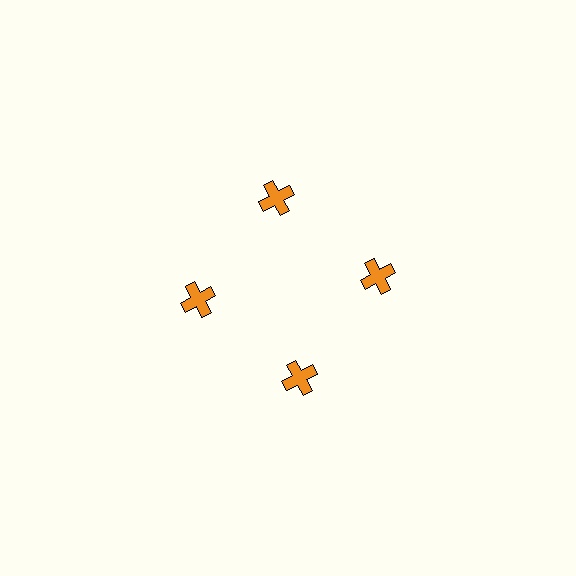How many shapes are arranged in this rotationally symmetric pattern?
There are 4 shapes, arranged in 4 groups of 1.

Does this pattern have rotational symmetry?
Yes, this pattern has 4-fold rotational symmetry. It looks the same after rotating 90 degrees around the center.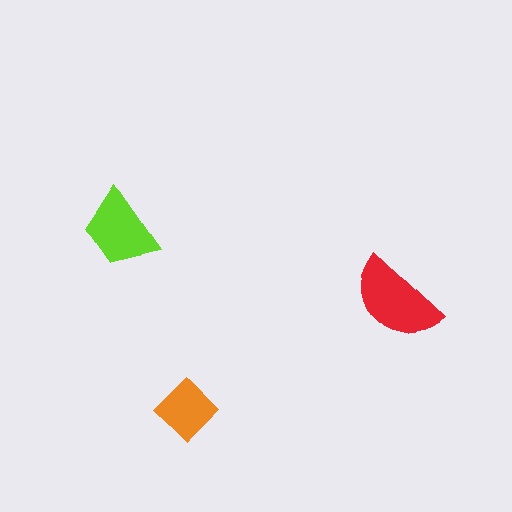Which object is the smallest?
The orange diamond.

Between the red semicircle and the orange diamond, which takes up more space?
The red semicircle.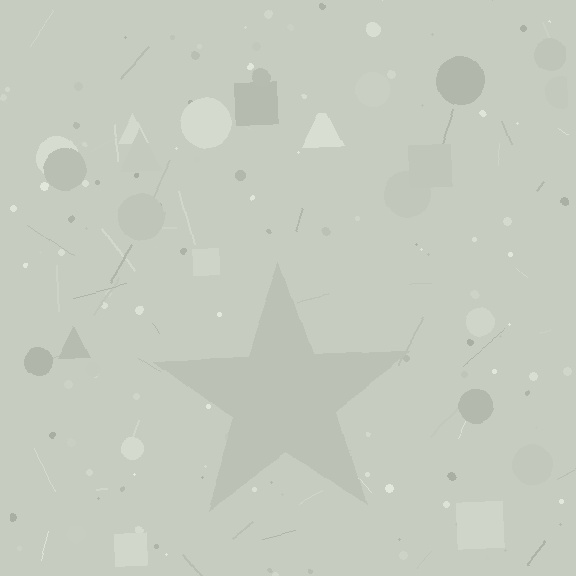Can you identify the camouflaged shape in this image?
The camouflaged shape is a star.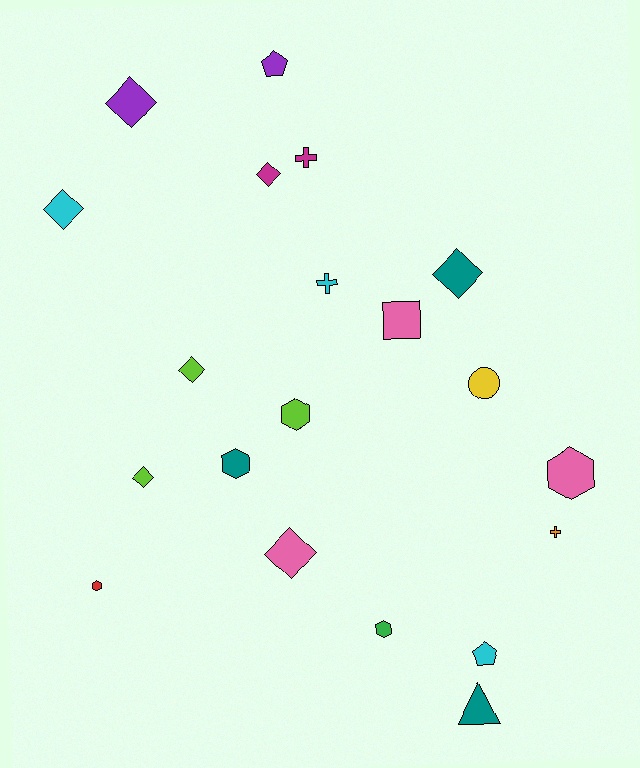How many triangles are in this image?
There is 1 triangle.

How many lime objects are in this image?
There are 3 lime objects.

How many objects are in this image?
There are 20 objects.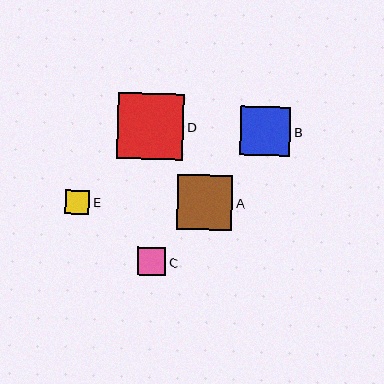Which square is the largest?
Square D is the largest with a size of approximately 67 pixels.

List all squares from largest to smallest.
From largest to smallest: D, A, B, C, E.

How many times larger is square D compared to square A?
Square D is approximately 1.2 times the size of square A.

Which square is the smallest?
Square E is the smallest with a size of approximately 24 pixels.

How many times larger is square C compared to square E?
Square C is approximately 1.1 times the size of square E.